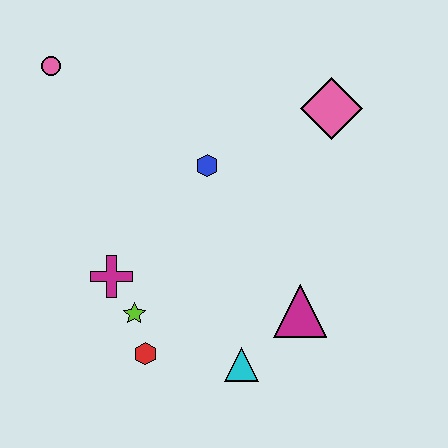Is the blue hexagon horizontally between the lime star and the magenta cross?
No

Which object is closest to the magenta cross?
The lime star is closest to the magenta cross.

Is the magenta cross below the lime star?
No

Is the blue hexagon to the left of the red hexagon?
No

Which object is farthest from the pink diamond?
The red hexagon is farthest from the pink diamond.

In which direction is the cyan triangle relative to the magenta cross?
The cyan triangle is to the right of the magenta cross.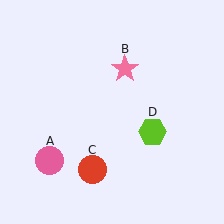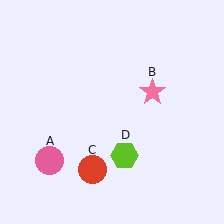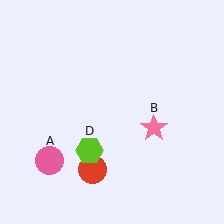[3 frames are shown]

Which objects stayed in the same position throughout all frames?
Pink circle (object A) and red circle (object C) remained stationary.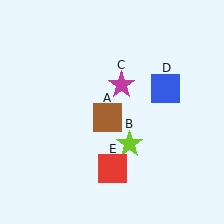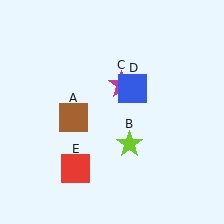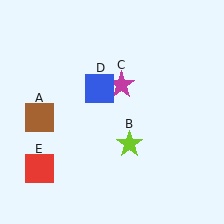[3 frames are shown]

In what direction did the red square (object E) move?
The red square (object E) moved left.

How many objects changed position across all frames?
3 objects changed position: brown square (object A), blue square (object D), red square (object E).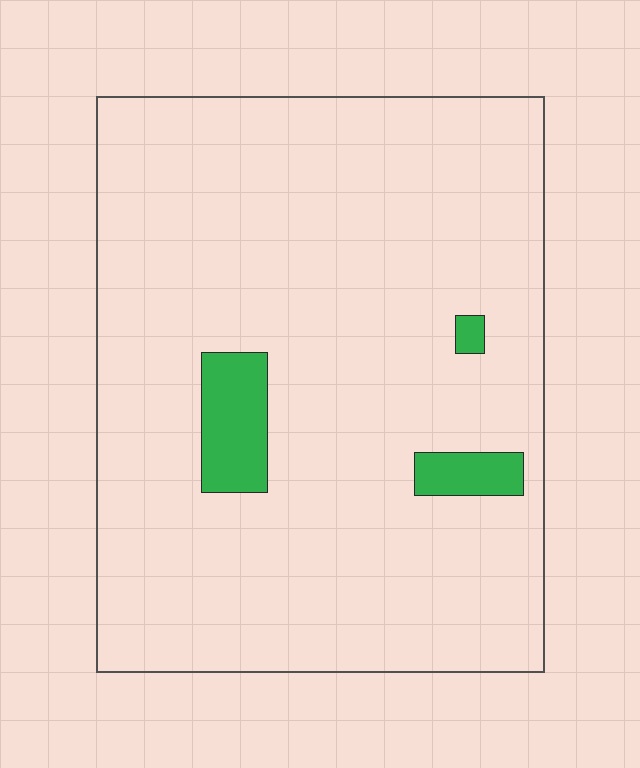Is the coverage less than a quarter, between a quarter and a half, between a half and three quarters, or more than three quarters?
Less than a quarter.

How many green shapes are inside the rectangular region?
3.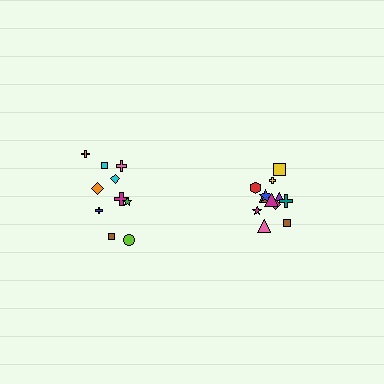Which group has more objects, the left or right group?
The right group.